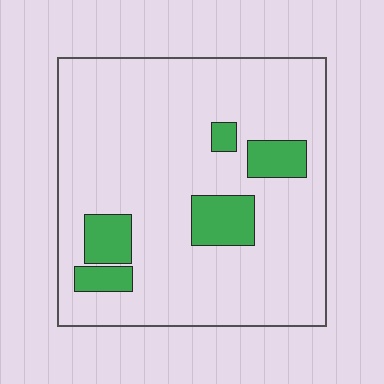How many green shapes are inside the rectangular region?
5.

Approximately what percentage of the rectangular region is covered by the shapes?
Approximately 15%.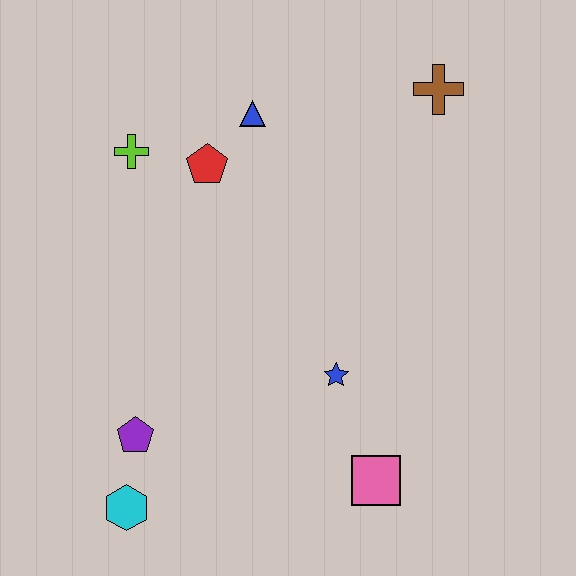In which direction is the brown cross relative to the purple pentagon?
The brown cross is above the purple pentagon.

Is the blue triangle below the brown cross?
Yes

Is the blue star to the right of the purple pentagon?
Yes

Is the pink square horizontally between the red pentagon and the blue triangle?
No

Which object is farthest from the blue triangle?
The cyan hexagon is farthest from the blue triangle.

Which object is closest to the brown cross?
The blue triangle is closest to the brown cross.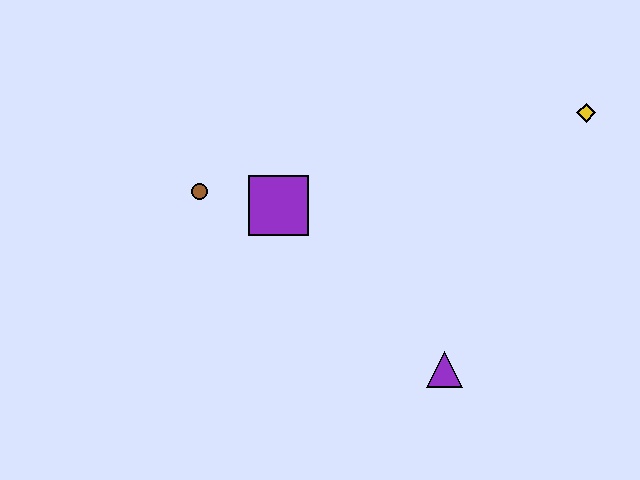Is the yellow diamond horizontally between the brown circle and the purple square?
No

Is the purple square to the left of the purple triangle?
Yes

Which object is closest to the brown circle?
The purple square is closest to the brown circle.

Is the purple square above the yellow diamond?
No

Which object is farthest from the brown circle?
The yellow diamond is farthest from the brown circle.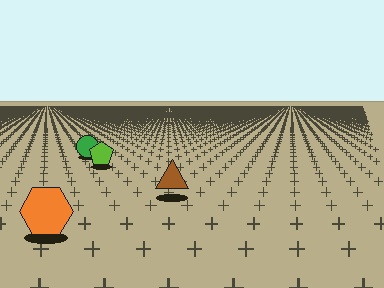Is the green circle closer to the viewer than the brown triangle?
No. The brown triangle is closer — you can tell from the texture gradient: the ground texture is coarser near it.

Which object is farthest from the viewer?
The green circle is farthest from the viewer. It appears smaller and the ground texture around it is denser.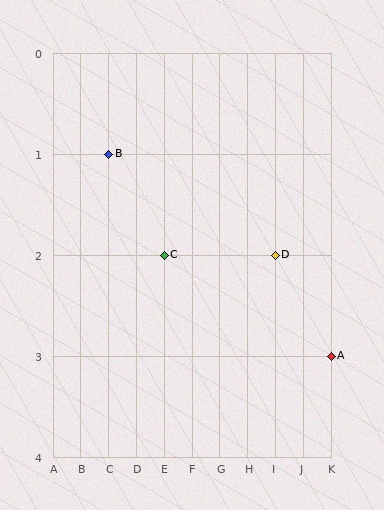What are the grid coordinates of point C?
Point C is at grid coordinates (E, 2).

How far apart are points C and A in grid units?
Points C and A are 6 columns and 1 row apart (about 6.1 grid units diagonally).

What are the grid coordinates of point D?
Point D is at grid coordinates (I, 2).